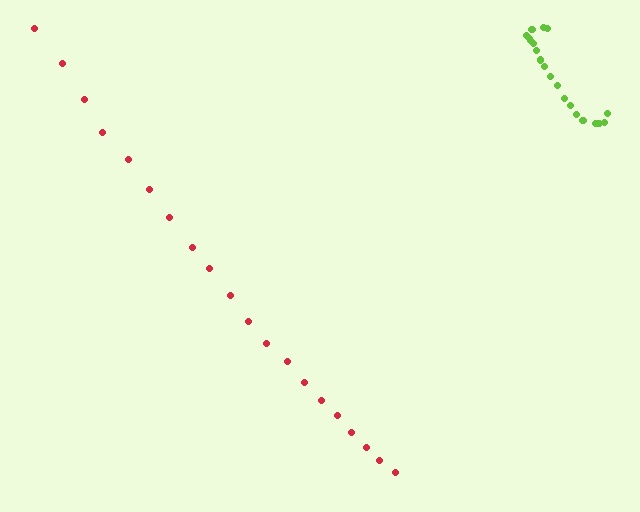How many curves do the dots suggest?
There are 2 distinct paths.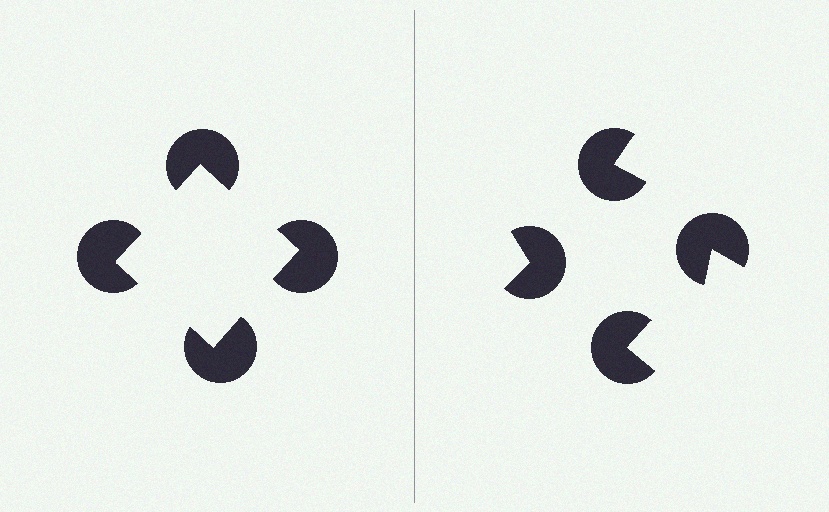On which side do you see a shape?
An illusory square appears on the left side. On the right side the wedge cuts are rotated, so no coherent shape forms.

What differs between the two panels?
The pac-man discs are positioned identically on both sides; only the wedge orientations differ. On the left they align to a square; on the right they are misaligned.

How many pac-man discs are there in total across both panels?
8 — 4 on each side.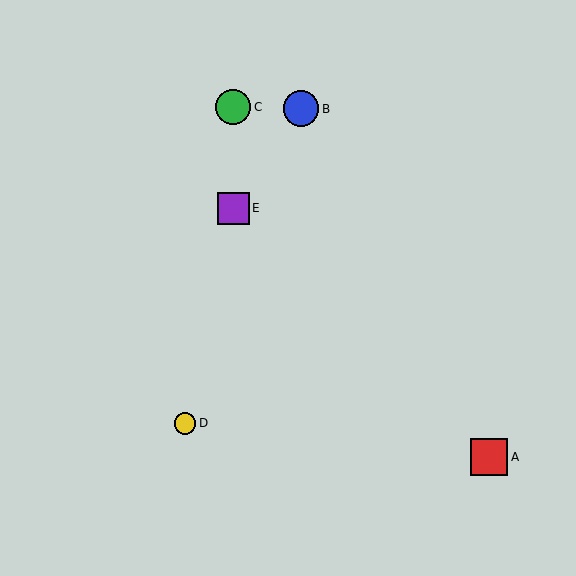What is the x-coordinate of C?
Object C is at x≈233.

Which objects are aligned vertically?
Objects C, E are aligned vertically.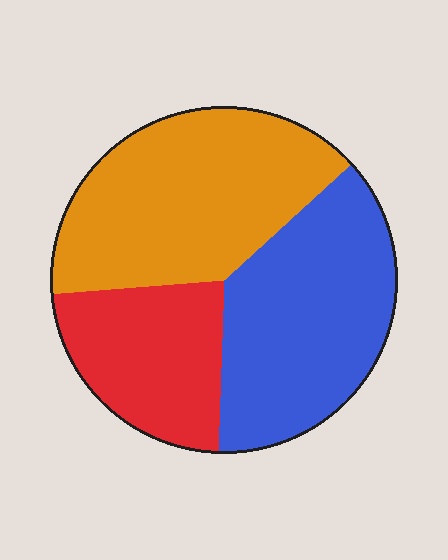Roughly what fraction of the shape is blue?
Blue covers about 35% of the shape.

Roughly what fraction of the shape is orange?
Orange covers roughly 40% of the shape.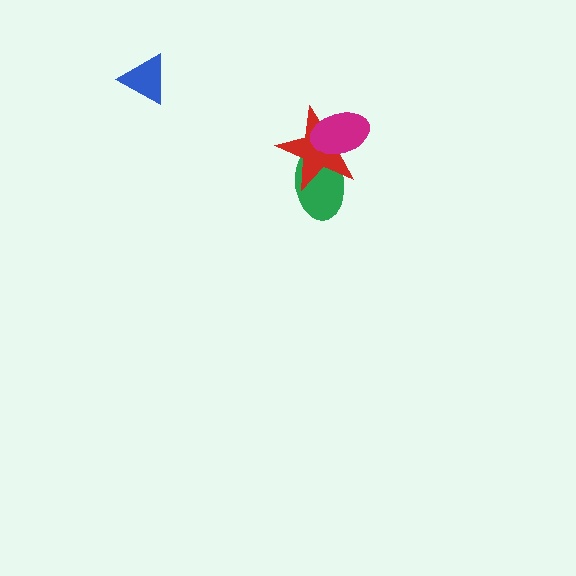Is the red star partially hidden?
Yes, it is partially covered by another shape.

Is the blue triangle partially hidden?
No, no other shape covers it.